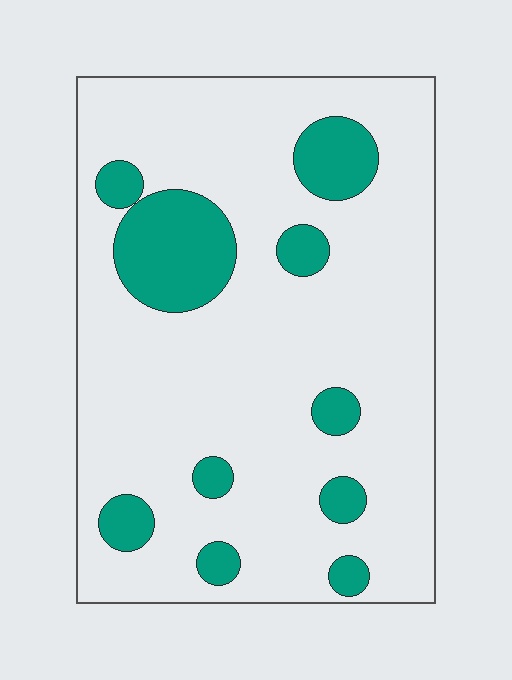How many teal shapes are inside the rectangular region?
10.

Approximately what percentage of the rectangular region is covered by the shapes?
Approximately 15%.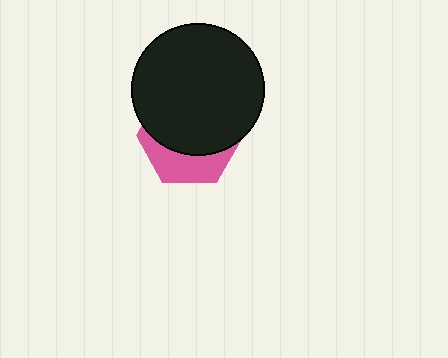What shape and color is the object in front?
The object in front is a black circle.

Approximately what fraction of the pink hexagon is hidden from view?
Roughly 66% of the pink hexagon is hidden behind the black circle.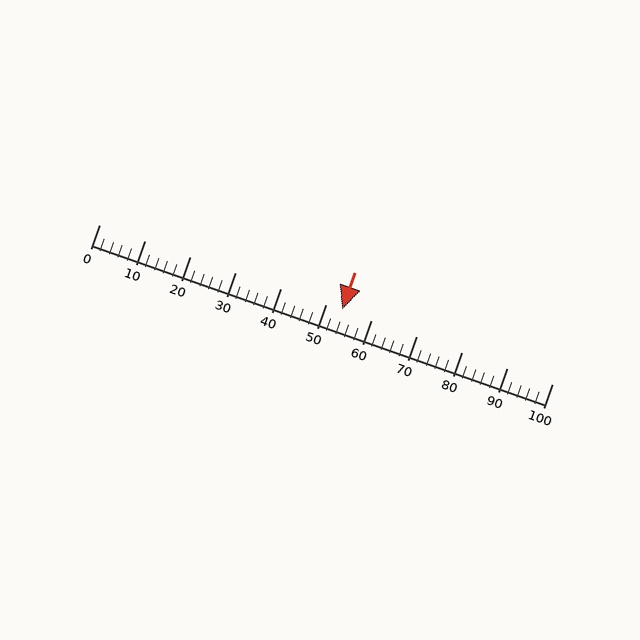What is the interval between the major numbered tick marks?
The major tick marks are spaced 10 units apart.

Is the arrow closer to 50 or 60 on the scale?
The arrow is closer to 50.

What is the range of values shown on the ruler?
The ruler shows values from 0 to 100.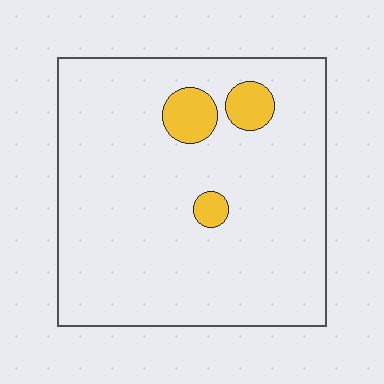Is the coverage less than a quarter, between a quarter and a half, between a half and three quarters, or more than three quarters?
Less than a quarter.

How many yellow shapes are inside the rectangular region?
3.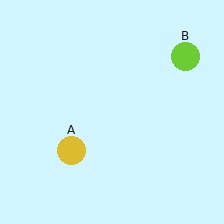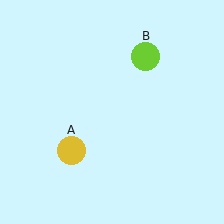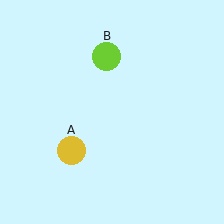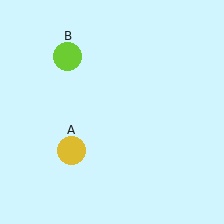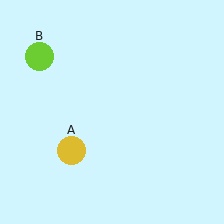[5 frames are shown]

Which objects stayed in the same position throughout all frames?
Yellow circle (object A) remained stationary.